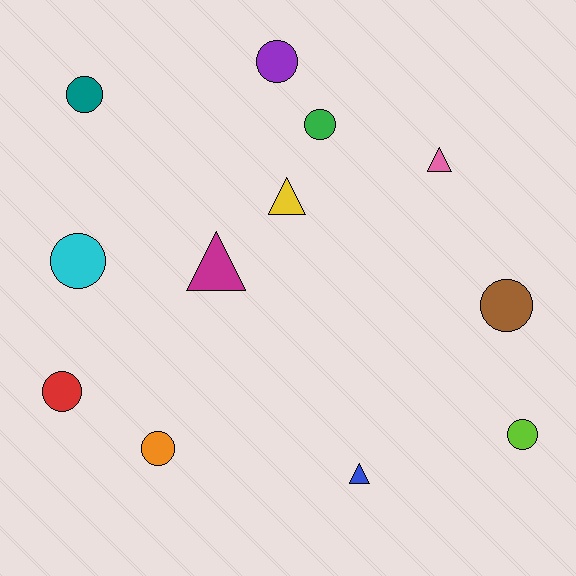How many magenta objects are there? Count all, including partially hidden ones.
There is 1 magenta object.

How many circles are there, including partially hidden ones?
There are 8 circles.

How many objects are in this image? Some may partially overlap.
There are 12 objects.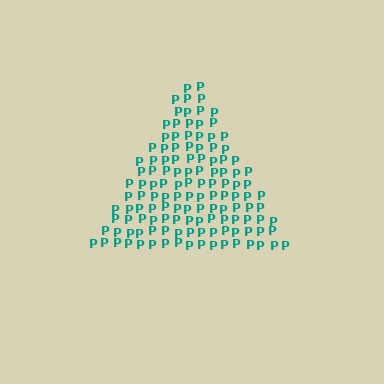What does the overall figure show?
The overall figure shows a triangle.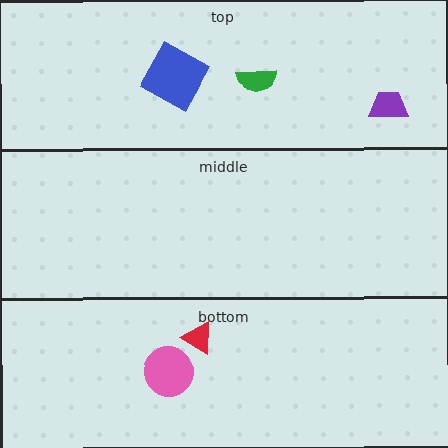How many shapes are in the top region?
3.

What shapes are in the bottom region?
The red triangle, the pink circle.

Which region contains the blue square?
The top region.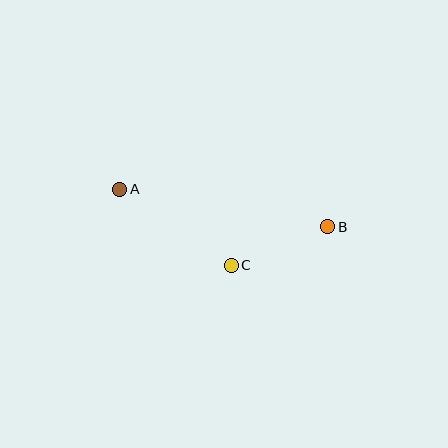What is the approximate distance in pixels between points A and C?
The distance between A and C is approximately 135 pixels.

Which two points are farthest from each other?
Points A and B are farthest from each other.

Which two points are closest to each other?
Points B and C are closest to each other.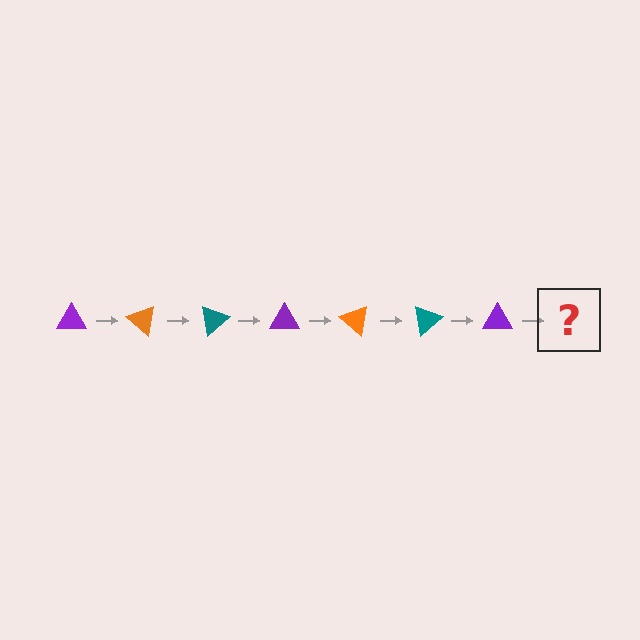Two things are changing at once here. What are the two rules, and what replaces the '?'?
The two rules are that it rotates 40 degrees each step and the color cycles through purple, orange, and teal. The '?' should be an orange triangle, rotated 280 degrees from the start.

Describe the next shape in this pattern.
It should be an orange triangle, rotated 280 degrees from the start.